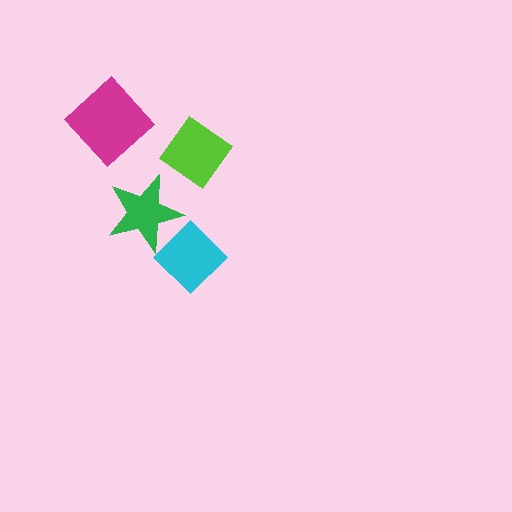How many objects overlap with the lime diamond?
0 objects overlap with the lime diamond.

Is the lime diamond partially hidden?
No, no other shape covers it.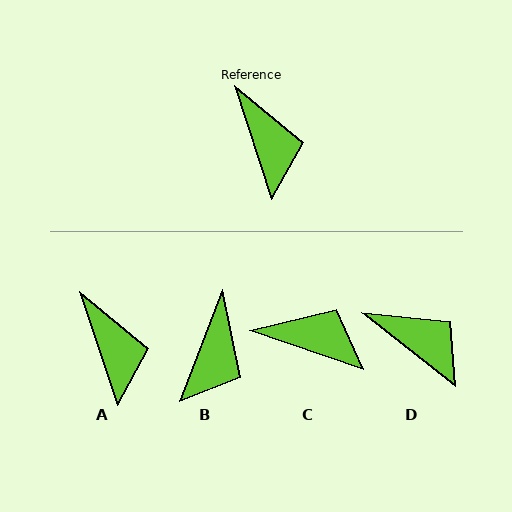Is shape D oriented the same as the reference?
No, it is off by about 34 degrees.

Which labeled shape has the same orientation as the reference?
A.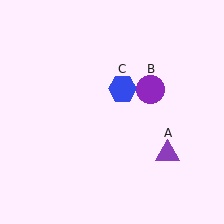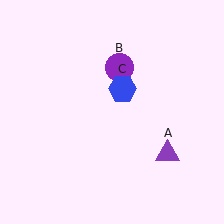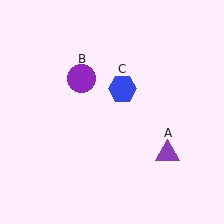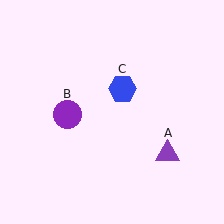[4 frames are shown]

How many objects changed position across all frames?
1 object changed position: purple circle (object B).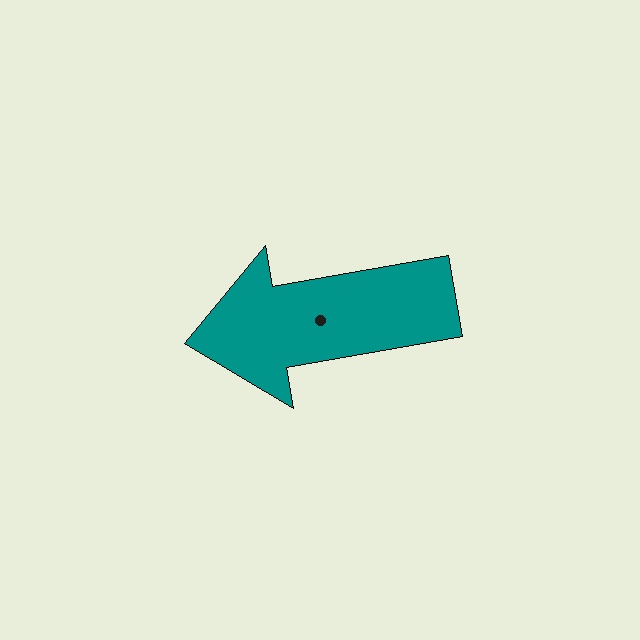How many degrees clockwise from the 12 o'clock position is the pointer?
Approximately 260 degrees.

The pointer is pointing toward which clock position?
Roughly 9 o'clock.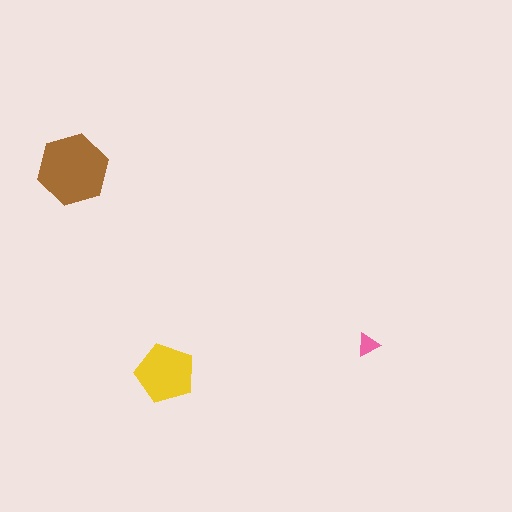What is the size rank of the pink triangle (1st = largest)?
3rd.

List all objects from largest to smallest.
The brown hexagon, the yellow pentagon, the pink triangle.